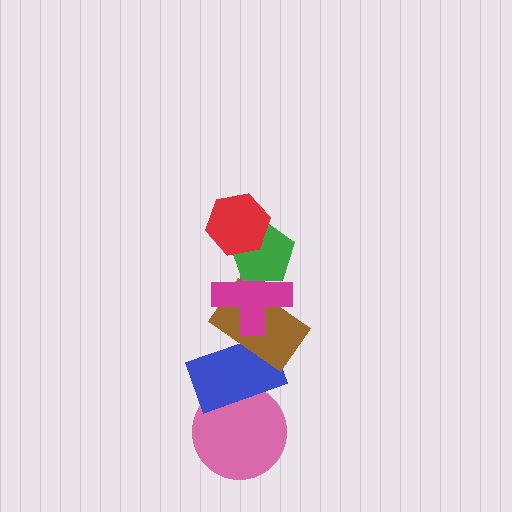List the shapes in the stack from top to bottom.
From top to bottom: the red hexagon, the green pentagon, the magenta cross, the brown rectangle, the blue rectangle, the pink circle.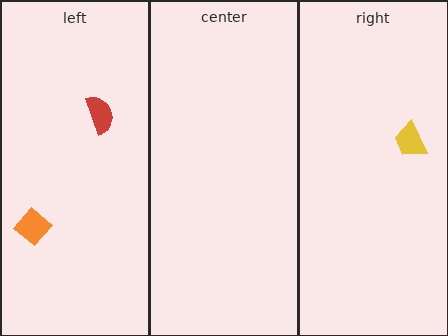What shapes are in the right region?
The yellow trapezoid.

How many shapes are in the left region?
2.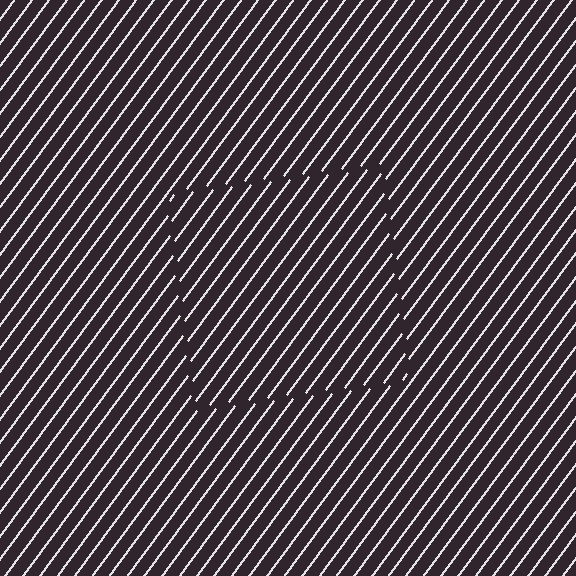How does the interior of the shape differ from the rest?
The interior of the shape contains the same grating, shifted by half a period — the contour is defined by the phase discontinuity where line-ends from the inner and outer gratings abut.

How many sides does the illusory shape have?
4 sides — the line-ends trace a square.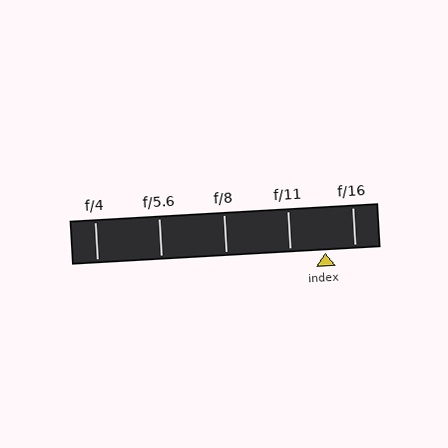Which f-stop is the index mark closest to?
The index mark is closest to f/16.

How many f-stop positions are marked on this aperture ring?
There are 5 f-stop positions marked.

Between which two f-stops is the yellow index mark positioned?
The index mark is between f/11 and f/16.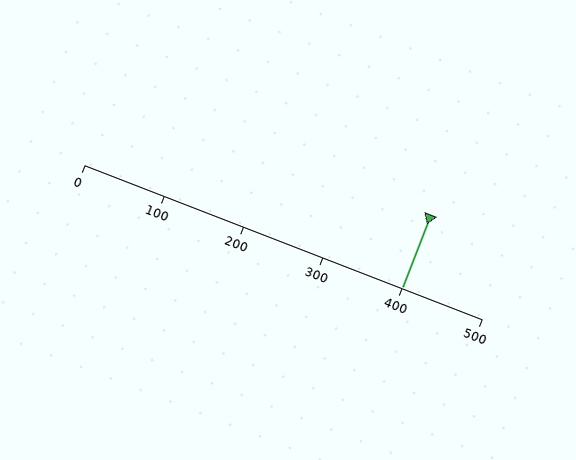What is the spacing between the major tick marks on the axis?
The major ticks are spaced 100 apart.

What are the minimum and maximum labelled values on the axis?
The axis runs from 0 to 500.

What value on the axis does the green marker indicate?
The marker indicates approximately 400.